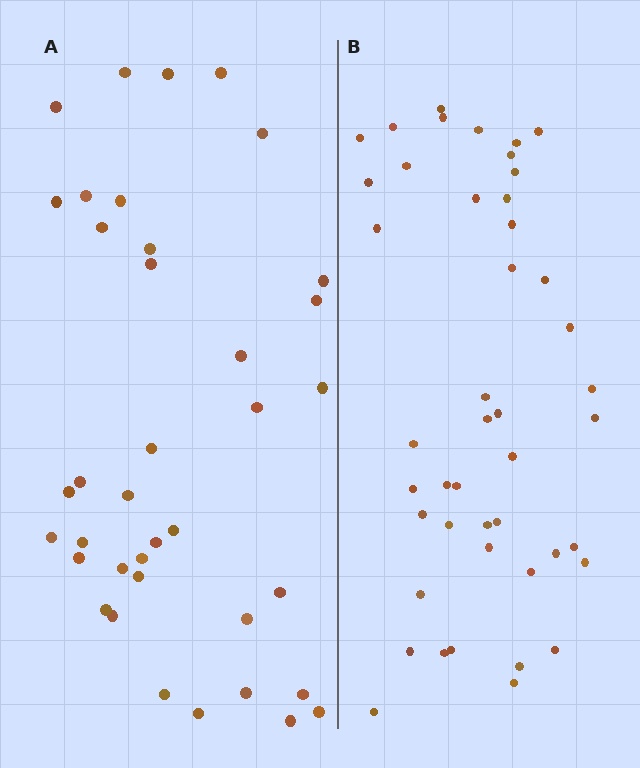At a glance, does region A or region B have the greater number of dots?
Region B (the right region) has more dots.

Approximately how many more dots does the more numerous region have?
Region B has roughly 8 or so more dots than region A.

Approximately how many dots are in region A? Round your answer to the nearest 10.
About 40 dots. (The exact count is 38, which rounds to 40.)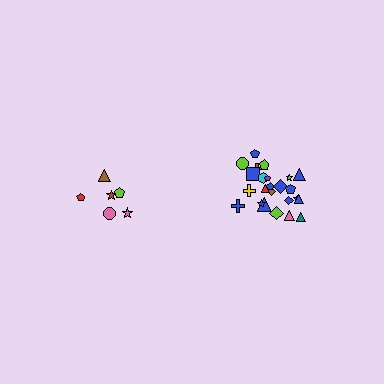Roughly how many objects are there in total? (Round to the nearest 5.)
Roughly 30 objects in total.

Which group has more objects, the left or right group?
The right group.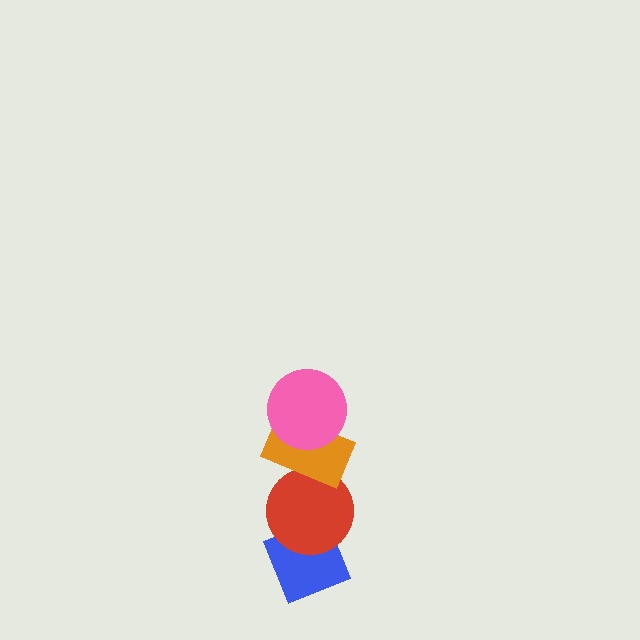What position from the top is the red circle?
The red circle is 3rd from the top.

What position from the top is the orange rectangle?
The orange rectangle is 2nd from the top.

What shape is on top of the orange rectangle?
The pink circle is on top of the orange rectangle.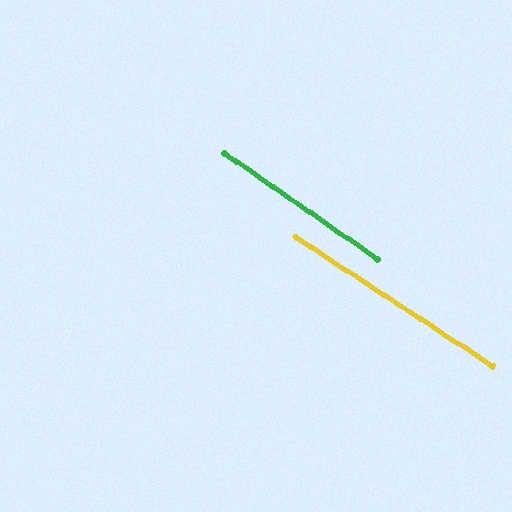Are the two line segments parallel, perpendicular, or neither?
Parallel — their directions differ by only 1.3°.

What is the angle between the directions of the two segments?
Approximately 1 degree.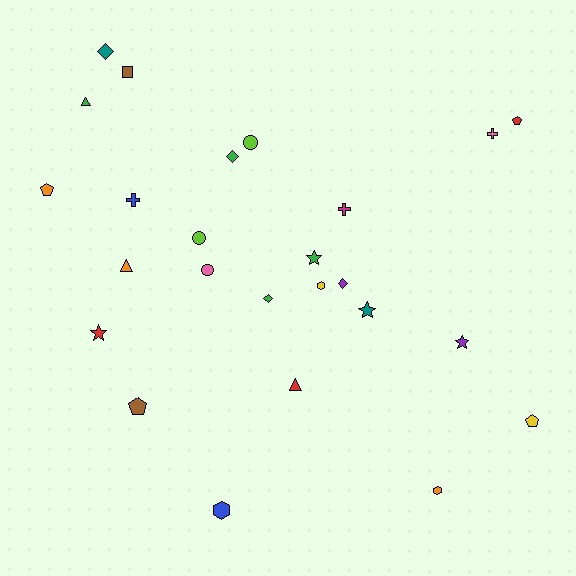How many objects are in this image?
There are 25 objects.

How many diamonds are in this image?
There are 4 diamonds.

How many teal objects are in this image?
There are 2 teal objects.